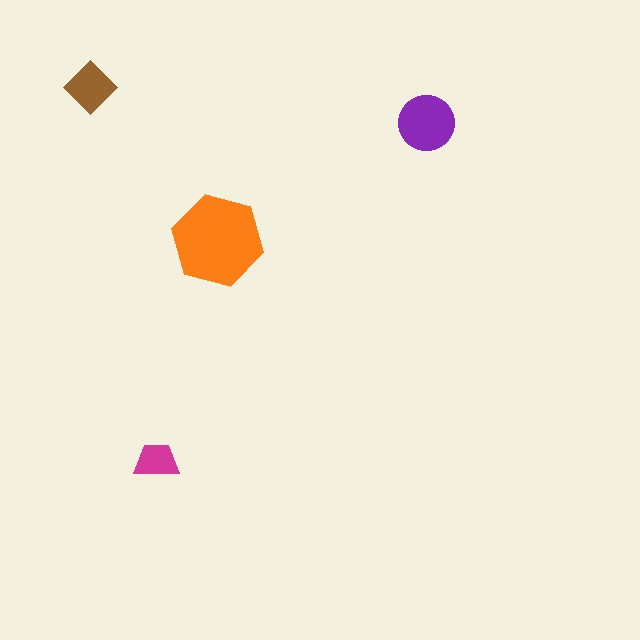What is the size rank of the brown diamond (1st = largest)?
3rd.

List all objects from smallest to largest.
The magenta trapezoid, the brown diamond, the purple circle, the orange hexagon.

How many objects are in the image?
There are 4 objects in the image.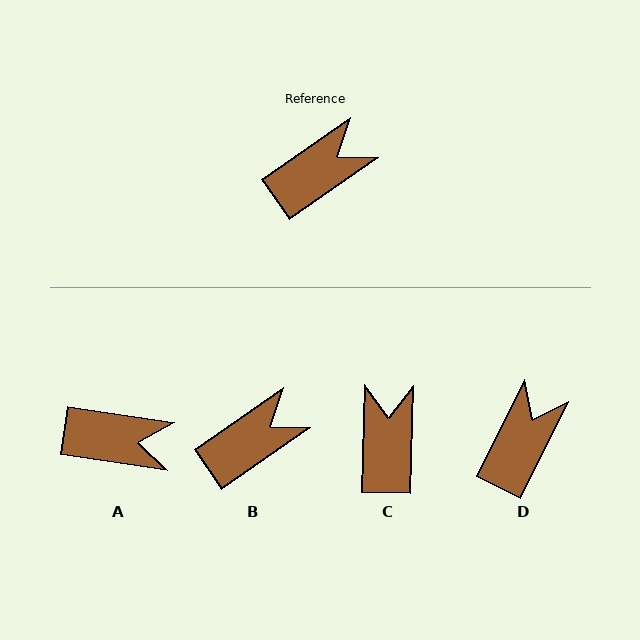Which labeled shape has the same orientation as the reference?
B.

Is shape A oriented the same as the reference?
No, it is off by about 43 degrees.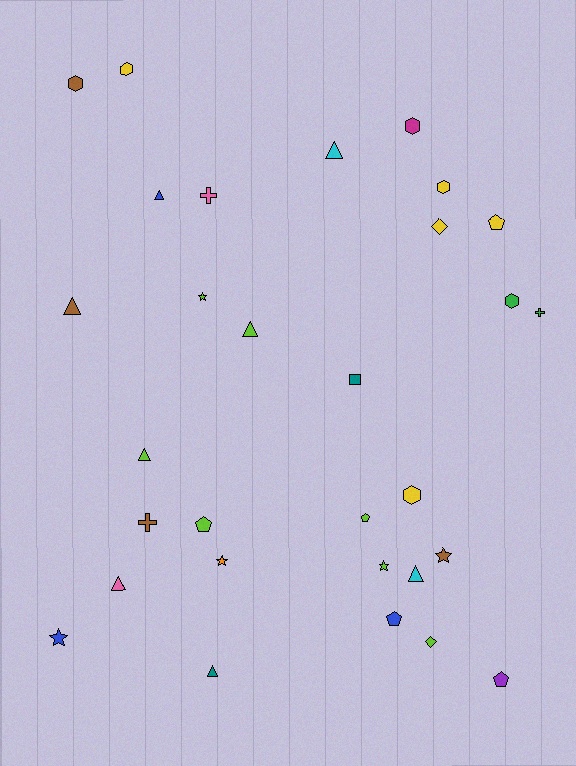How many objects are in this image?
There are 30 objects.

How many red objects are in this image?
There are no red objects.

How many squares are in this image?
There is 1 square.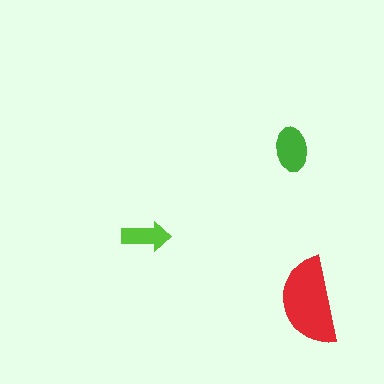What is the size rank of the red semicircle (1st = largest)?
1st.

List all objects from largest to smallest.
The red semicircle, the green ellipse, the lime arrow.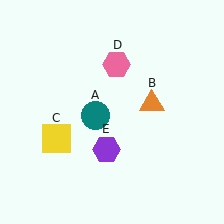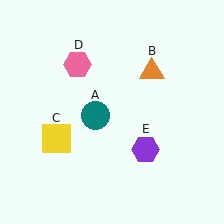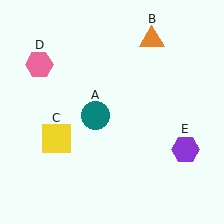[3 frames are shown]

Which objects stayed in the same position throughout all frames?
Teal circle (object A) and yellow square (object C) remained stationary.